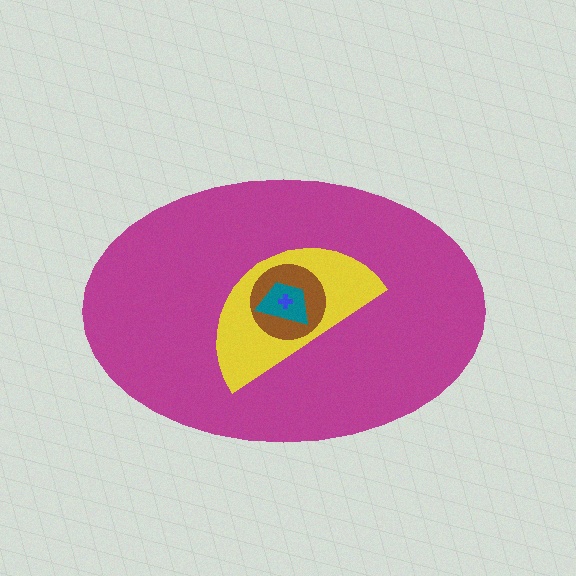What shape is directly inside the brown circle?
The teal trapezoid.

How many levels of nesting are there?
5.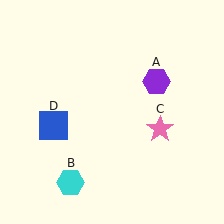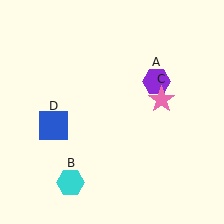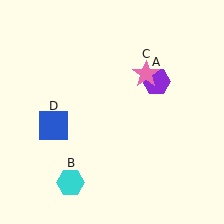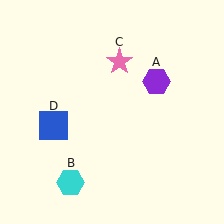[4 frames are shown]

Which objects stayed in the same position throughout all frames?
Purple hexagon (object A) and cyan hexagon (object B) and blue square (object D) remained stationary.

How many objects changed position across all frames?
1 object changed position: pink star (object C).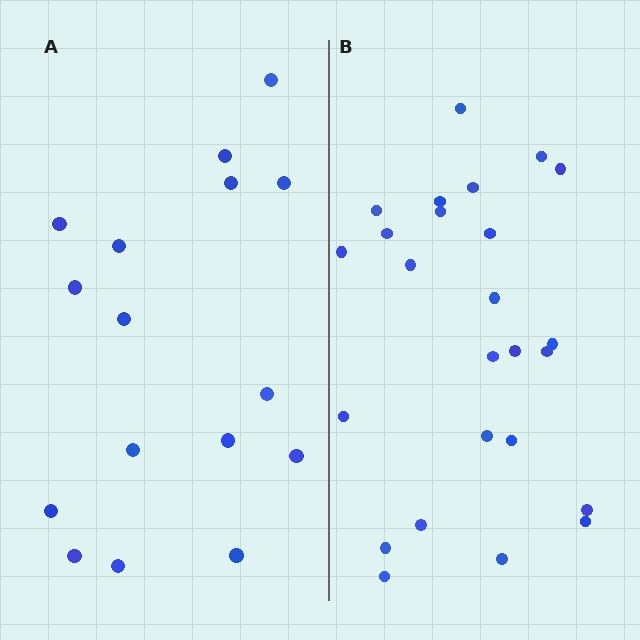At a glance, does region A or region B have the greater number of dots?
Region B (the right region) has more dots.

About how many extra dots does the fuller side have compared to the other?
Region B has roughly 8 or so more dots than region A.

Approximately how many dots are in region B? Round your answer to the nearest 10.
About 20 dots. (The exact count is 25, which rounds to 20.)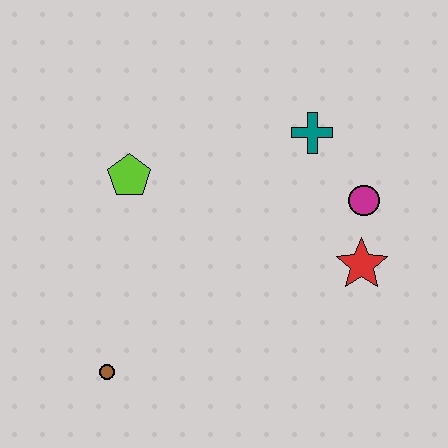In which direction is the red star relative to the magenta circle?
The red star is below the magenta circle.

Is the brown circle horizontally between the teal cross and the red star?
No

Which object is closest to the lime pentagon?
The teal cross is closest to the lime pentagon.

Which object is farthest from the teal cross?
The brown circle is farthest from the teal cross.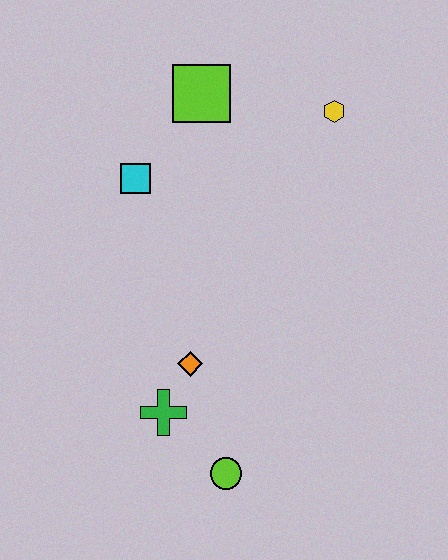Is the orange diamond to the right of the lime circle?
No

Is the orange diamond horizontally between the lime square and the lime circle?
No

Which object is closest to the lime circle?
The green cross is closest to the lime circle.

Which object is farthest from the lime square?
The lime circle is farthest from the lime square.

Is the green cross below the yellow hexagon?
Yes